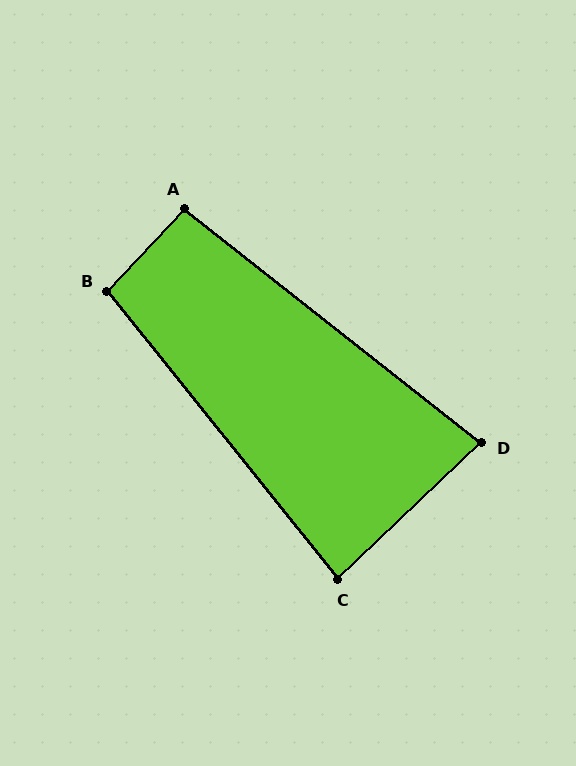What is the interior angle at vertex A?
Approximately 95 degrees (approximately right).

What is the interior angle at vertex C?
Approximately 85 degrees (approximately right).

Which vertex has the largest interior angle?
B, at approximately 98 degrees.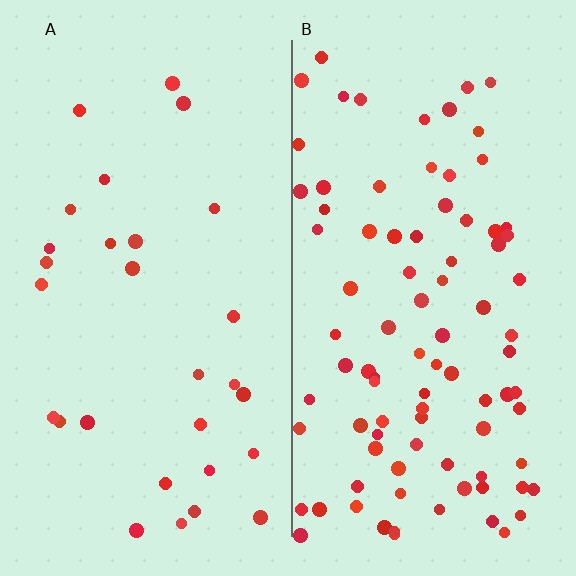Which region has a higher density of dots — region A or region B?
B (the right).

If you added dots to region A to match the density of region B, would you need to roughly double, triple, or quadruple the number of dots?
Approximately triple.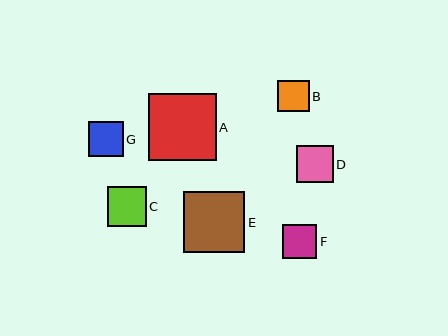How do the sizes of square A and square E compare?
Square A and square E are approximately the same size.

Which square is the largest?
Square A is the largest with a size of approximately 67 pixels.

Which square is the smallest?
Square B is the smallest with a size of approximately 31 pixels.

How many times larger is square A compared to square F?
Square A is approximately 2.0 times the size of square F.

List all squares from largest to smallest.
From largest to smallest: A, E, C, D, G, F, B.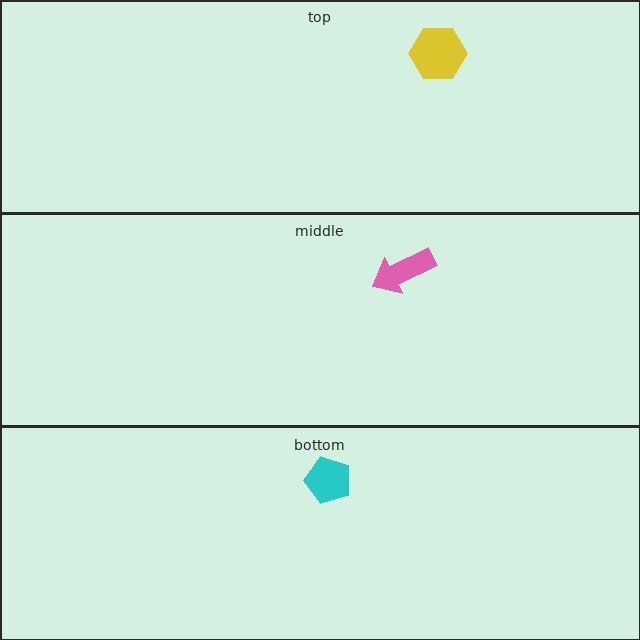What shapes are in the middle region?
The pink arrow.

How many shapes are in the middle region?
1.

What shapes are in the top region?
The yellow hexagon.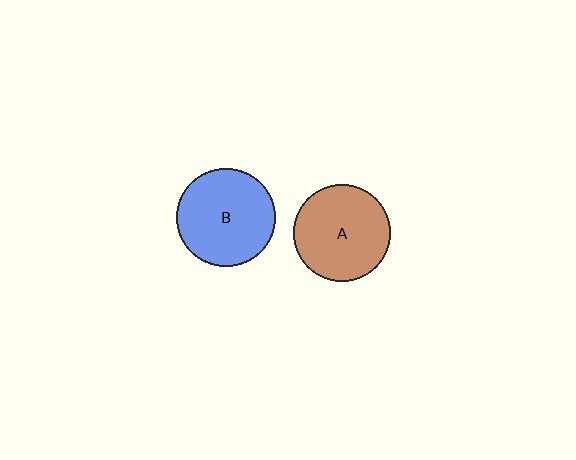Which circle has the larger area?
Circle B (blue).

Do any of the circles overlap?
No, none of the circles overlap.